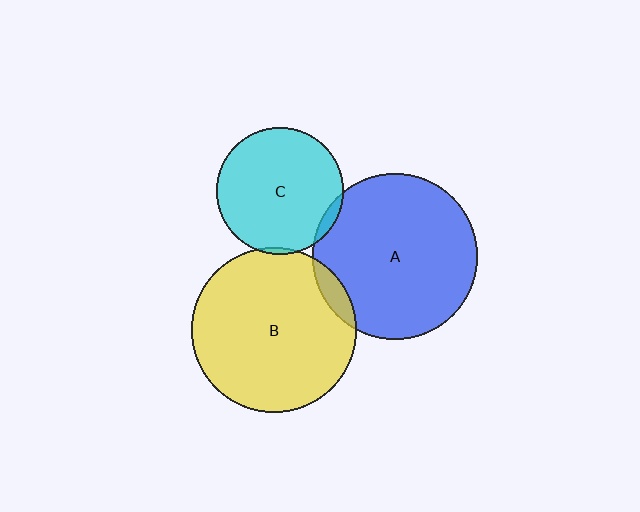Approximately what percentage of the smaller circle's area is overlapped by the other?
Approximately 5%.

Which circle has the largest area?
Circle A (blue).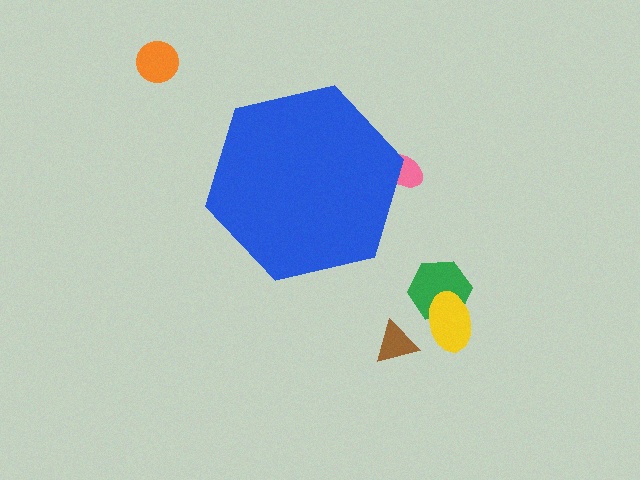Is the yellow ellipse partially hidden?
No, the yellow ellipse is fully visible.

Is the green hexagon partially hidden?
No, the green hexagon is fully visible.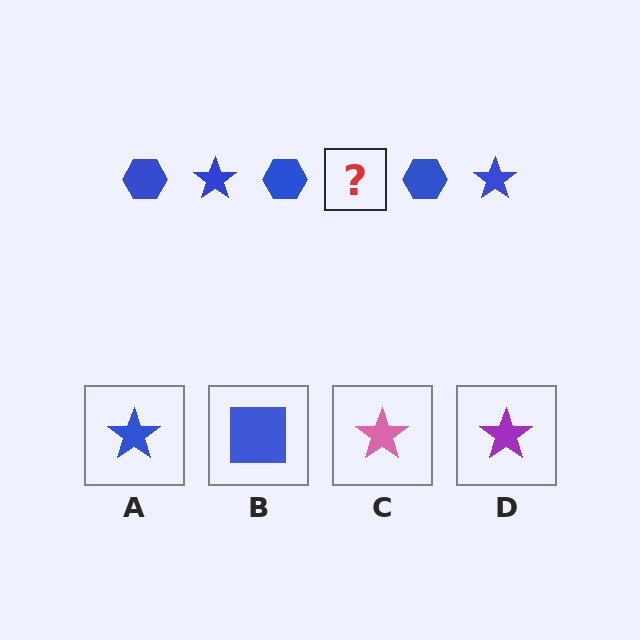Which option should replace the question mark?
Option A.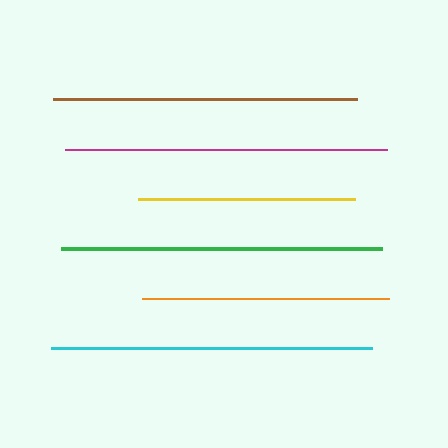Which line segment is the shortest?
The yellow line is the shortest at approximately 217 pixels.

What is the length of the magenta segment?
The magenta segment is approximately 321 pixels long.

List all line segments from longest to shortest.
From longest to shortest: magenta, green, cyan, brown, orange, yellow.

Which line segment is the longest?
The magenta line is the longest at approximately 321 pixels.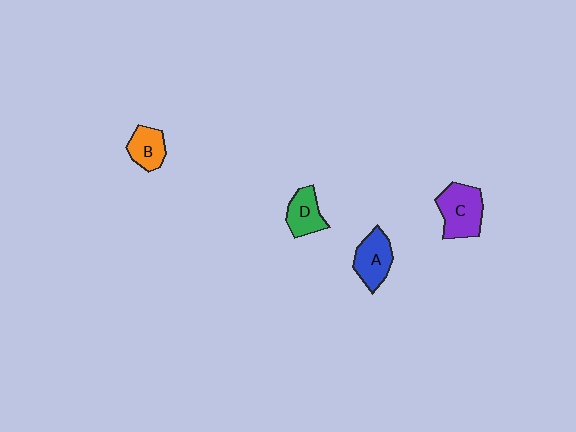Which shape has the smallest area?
Shape B (orange).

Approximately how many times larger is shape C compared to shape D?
Approximately 1.5 times.